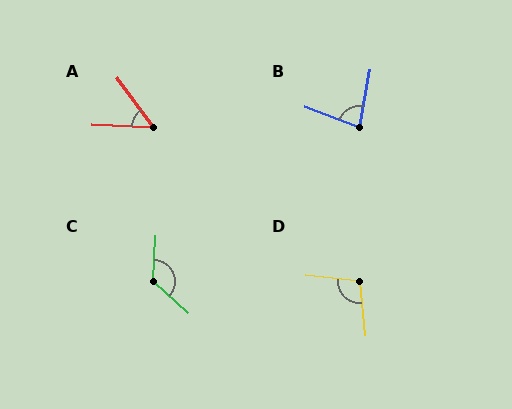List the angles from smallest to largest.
A (51°), B (80°), D (103°), C (129°).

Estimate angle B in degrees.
Approximately 80 degrees.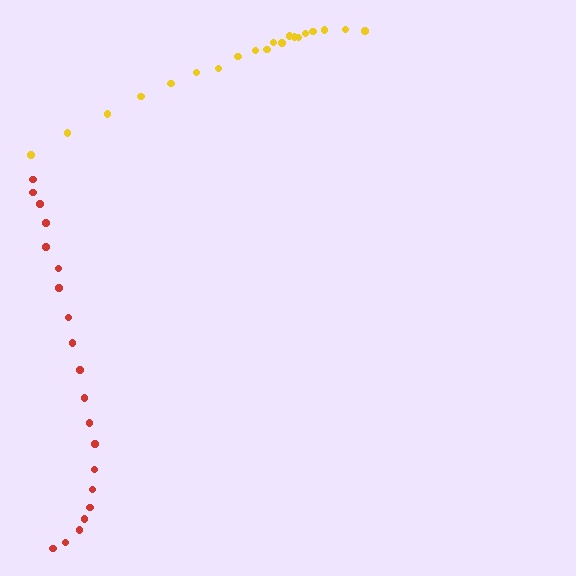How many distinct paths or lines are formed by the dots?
There are 2 distinct paths.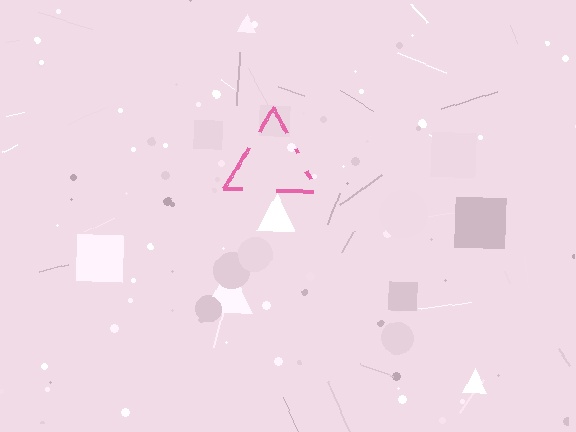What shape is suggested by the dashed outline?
The dashed outline suggests a triangle.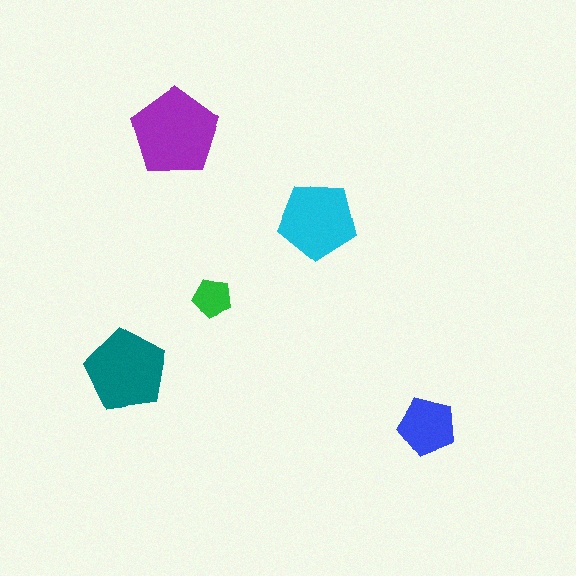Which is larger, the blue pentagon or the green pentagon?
The blue one.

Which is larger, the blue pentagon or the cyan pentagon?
The cyan one.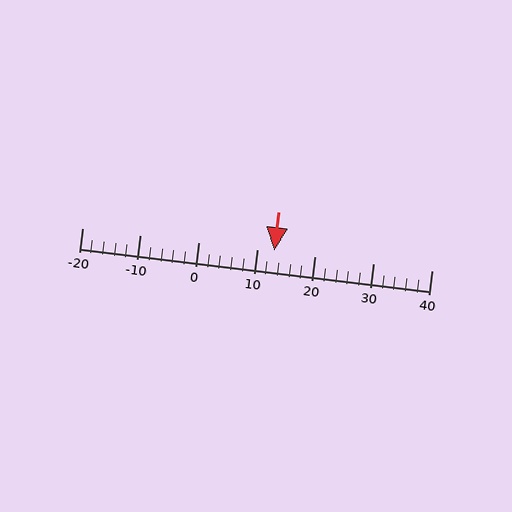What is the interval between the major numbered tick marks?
The major tick marks are spaced 10 units apart.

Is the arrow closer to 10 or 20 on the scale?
The arrow is closer to 10.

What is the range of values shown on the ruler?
The ruler shows values from -20 to 40.